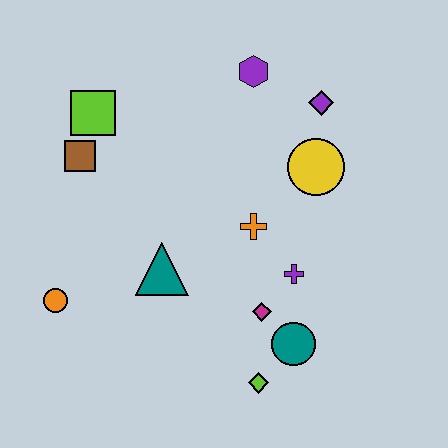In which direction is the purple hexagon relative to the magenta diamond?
The purple hexagon is above the magenta diamond.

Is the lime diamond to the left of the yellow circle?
Yes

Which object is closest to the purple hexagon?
The purple diamond is closest to the purple hexagon.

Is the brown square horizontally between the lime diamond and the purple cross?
No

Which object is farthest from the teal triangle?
The purple diamond is farthest from the teal triangle.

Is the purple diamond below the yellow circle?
No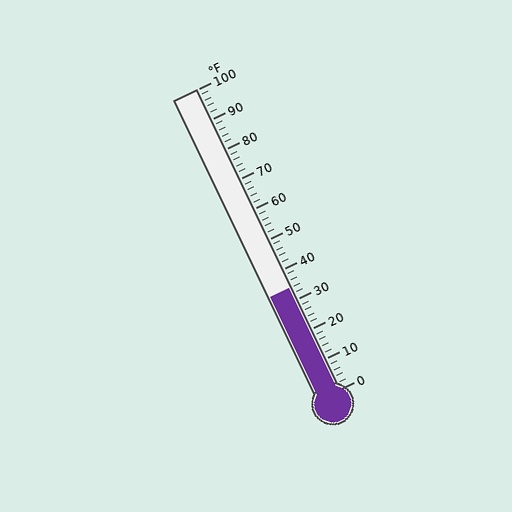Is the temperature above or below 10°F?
The temperature is above 10°F.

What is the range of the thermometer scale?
The thermometer scale ranges from 0°F to 100°F.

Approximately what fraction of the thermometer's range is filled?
The thermometer is filled to approximately 35% of its range.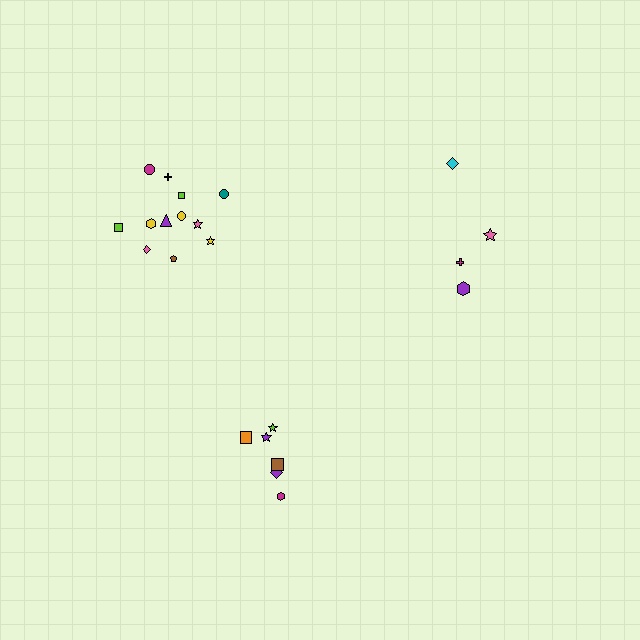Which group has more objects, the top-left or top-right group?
The top-left group.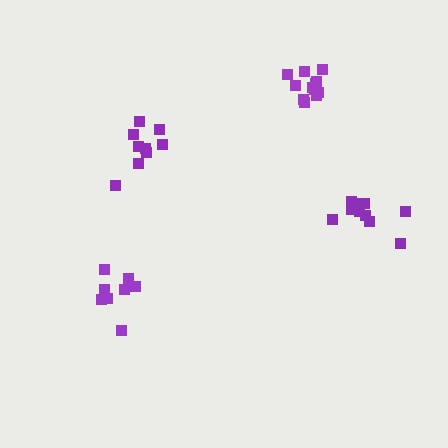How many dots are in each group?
Group 1: 9 dots, Group 2: 8 dots, Group 3: 12 dots, Group 4: 12 dots (41 total).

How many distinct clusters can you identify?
There are 4 distinct clusters.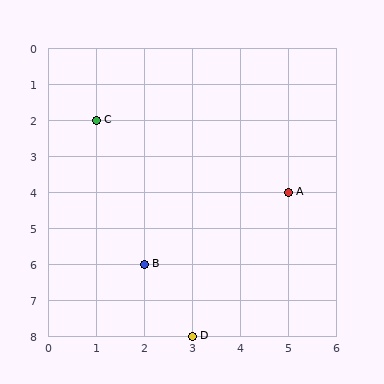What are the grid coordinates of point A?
Point A is at grid coordinates (5, 4).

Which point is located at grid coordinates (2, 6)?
Point B is at (2, 6).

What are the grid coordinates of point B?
Point B is at grid coordinates (2, 6).